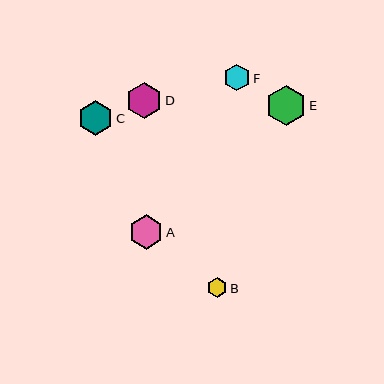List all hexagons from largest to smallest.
From largest to smallest: E, D, C, A, F, B.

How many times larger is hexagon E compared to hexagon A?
Hexagon E is approximately 1.2 times the size of hexagon A.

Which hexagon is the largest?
Hexagon E is the largest with a size of approximately 40 pixels.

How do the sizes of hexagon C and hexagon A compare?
Hexagon C and hexagon A are approximately the same size.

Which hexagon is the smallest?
Hexagon B is the smallest with a size of approximately 21 pixels.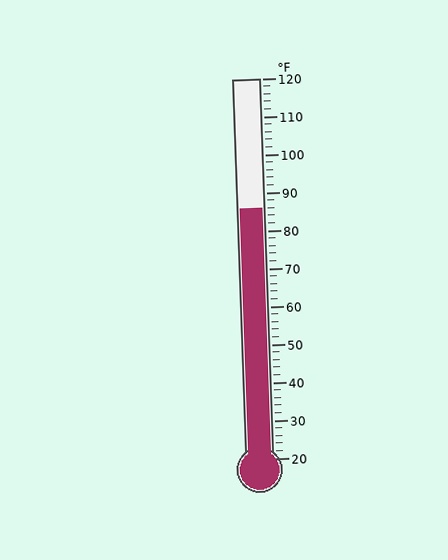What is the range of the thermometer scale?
The thermometer scale ranges from 20°F to 120°F.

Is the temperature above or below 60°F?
The temperature is above 60°F.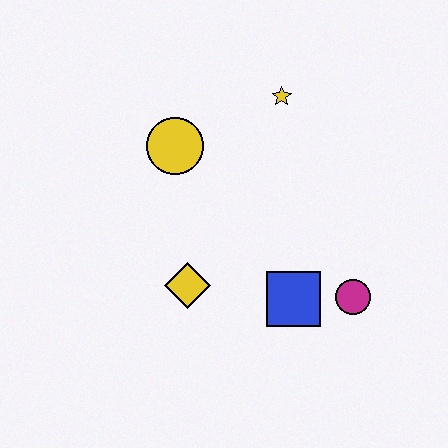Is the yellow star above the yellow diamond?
Yes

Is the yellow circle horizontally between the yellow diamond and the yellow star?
No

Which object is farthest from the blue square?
The yellow star is farthest from the blue square.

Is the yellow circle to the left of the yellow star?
Yes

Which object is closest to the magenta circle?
The blue square is closest to the magenta circle.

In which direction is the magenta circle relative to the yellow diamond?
The magenta circle is to the right of the yellow diamond.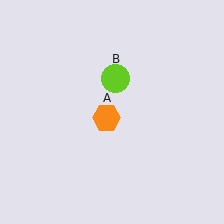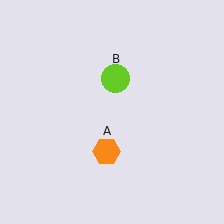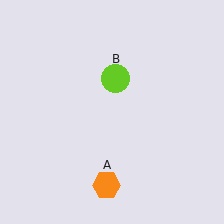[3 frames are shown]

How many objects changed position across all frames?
1 object changed position: orange hexagon (object A).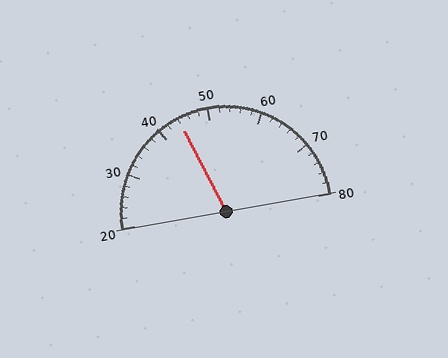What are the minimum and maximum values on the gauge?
The gauge ranges from 20 to 80.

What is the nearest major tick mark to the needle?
The nearest major tick mark is 40.